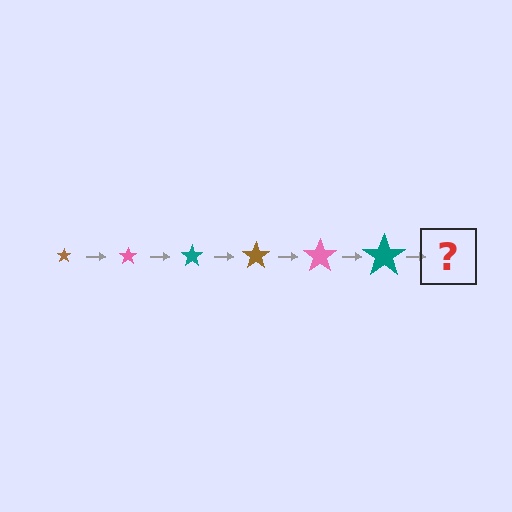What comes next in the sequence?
The next element should be a brown star, larger than the previous one.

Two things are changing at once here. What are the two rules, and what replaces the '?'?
The two rules are that the star grows larger each step and the color cycles through brown, pink, and teal. The '?' should be a brown star, larger than the previous one.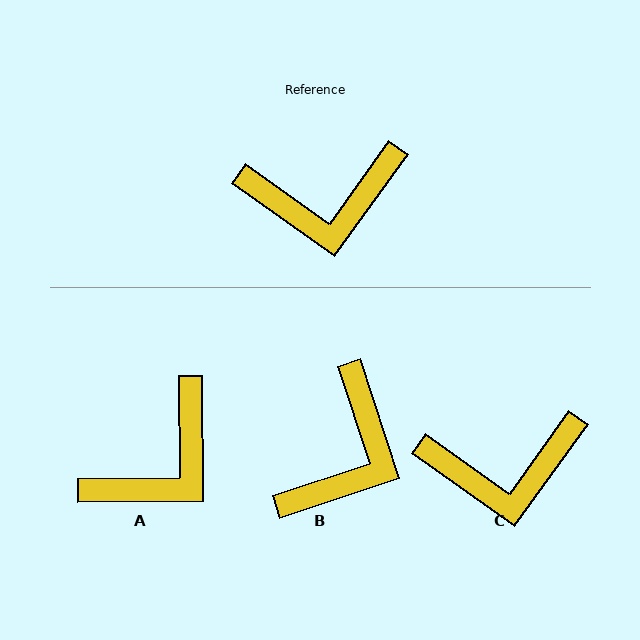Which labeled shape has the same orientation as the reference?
C.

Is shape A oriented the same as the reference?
No, it is off by about 36 degrees.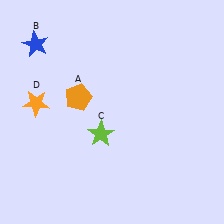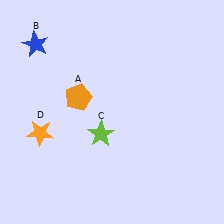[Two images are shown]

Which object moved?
The orange star (D) moved down.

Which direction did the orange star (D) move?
The orange star (D) moved down.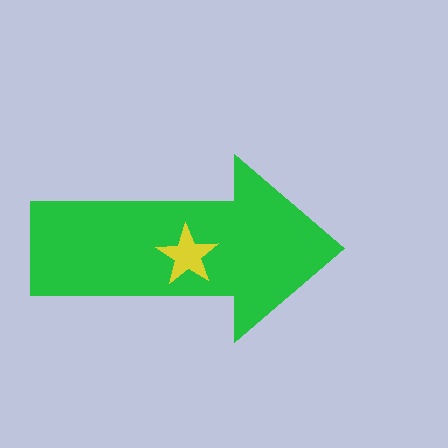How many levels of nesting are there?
2.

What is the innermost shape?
The yellow star.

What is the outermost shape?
The green arrow.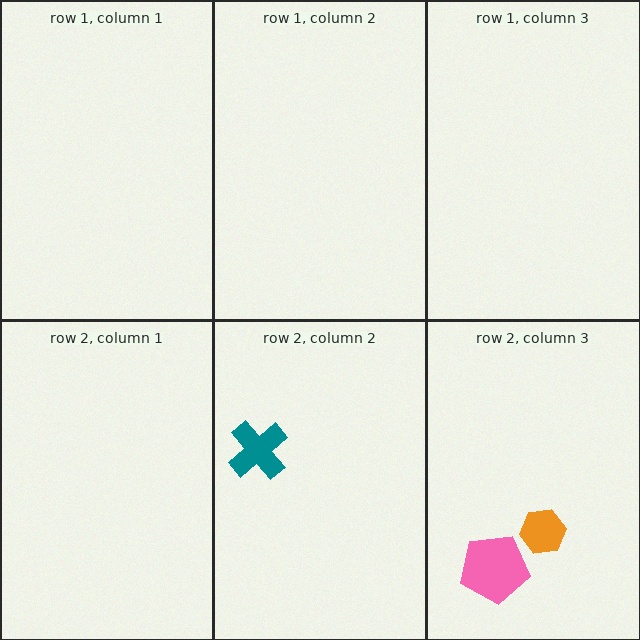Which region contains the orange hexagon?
The row 2, column 3 region.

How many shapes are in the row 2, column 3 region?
2.